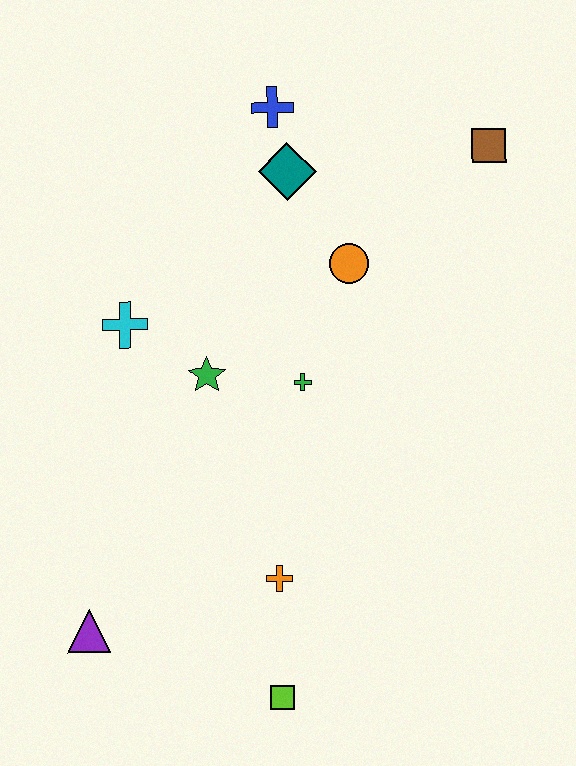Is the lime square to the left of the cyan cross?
No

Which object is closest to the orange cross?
The lime square is closest to the orange cross.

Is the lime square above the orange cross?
No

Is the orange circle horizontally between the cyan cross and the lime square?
No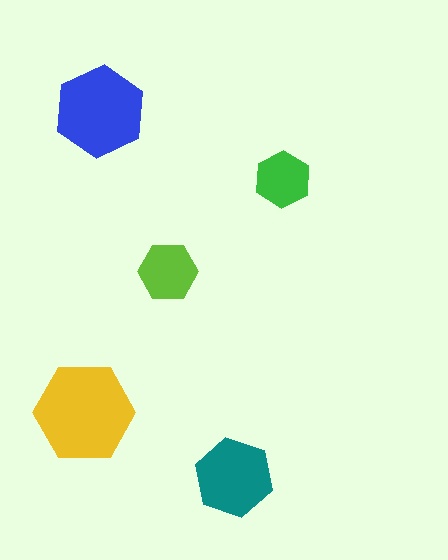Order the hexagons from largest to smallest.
the yellow one, the blue one, the teal one, the lime one, the green one.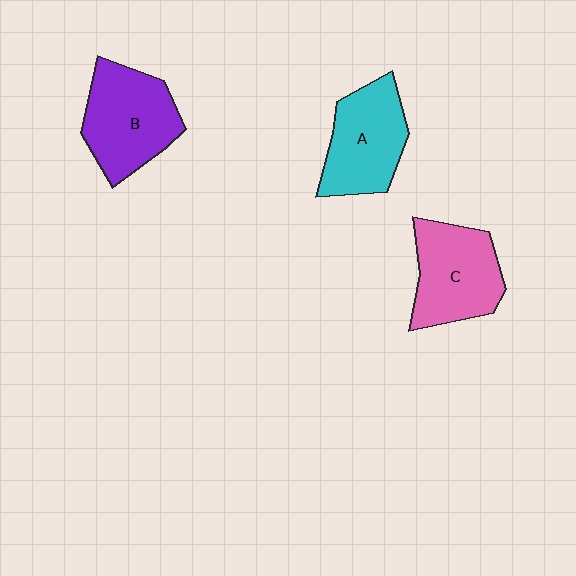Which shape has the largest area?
Shape B (purple).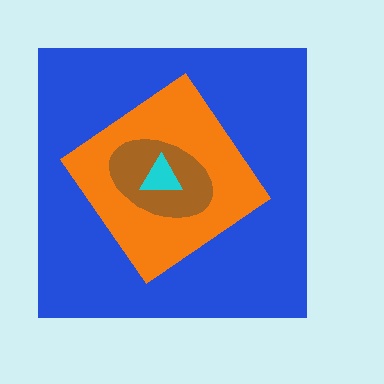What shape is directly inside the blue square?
The orange diamond.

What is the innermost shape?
The cyan triangle.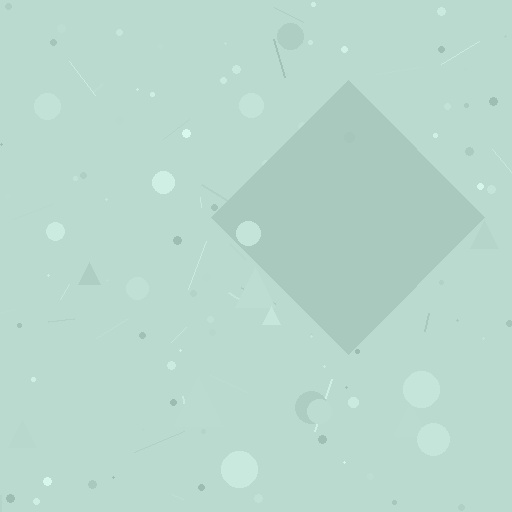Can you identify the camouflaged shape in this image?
The camouflaged shape is a diamond.